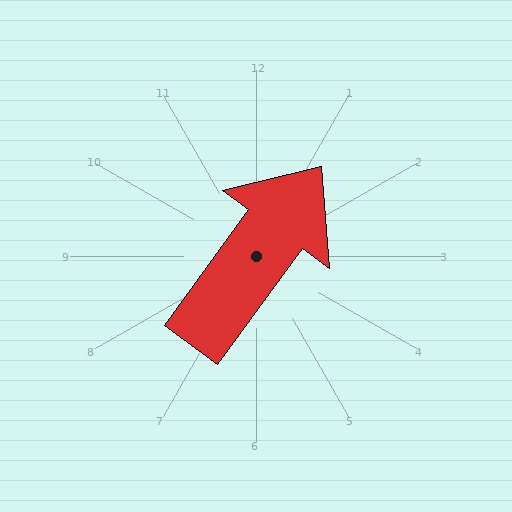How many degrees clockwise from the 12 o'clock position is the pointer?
Approximately 36 degrees.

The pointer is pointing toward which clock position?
Roughly 1 o'clock.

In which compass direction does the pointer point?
Northeast.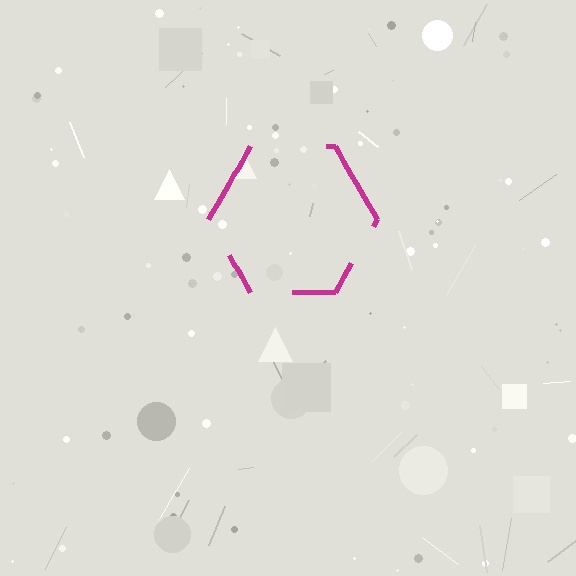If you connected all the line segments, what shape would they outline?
They would outline a hexagon.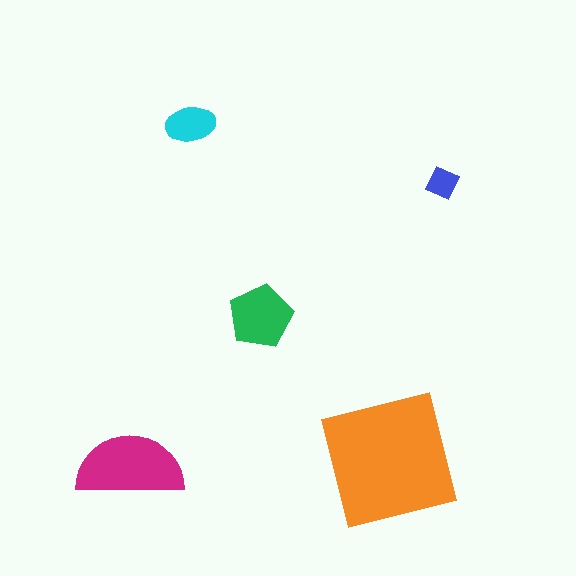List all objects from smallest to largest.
The blue diamond, the cyan ellipse, the green pentagon, the magenta semicircle, the orange square.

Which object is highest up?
The cyan ellipse is topmost.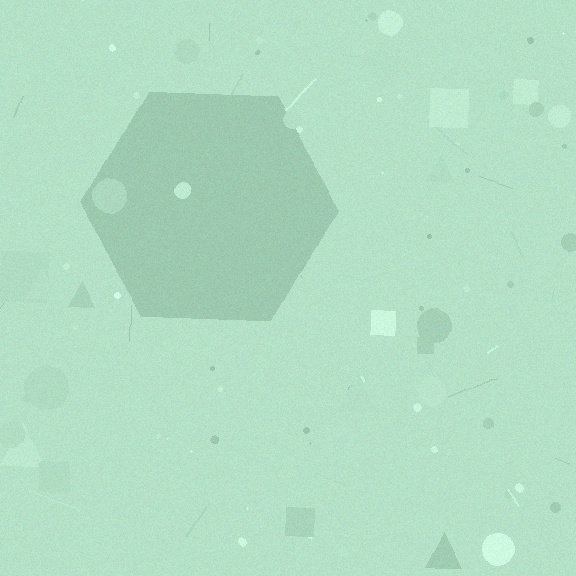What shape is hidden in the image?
A hexagon is hidden in the image.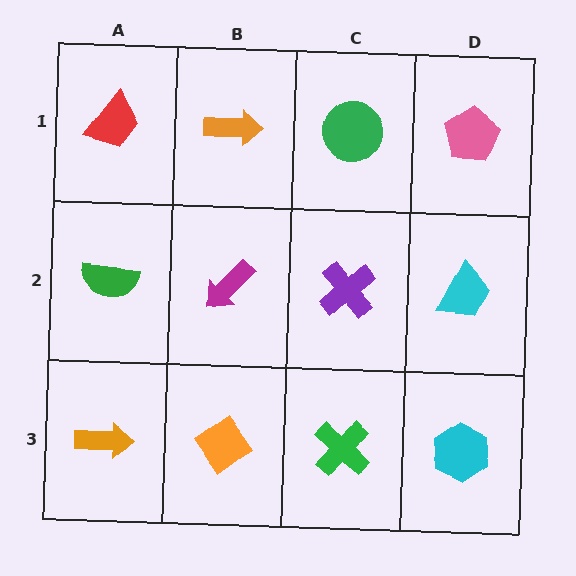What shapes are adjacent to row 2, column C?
A green circle (row 1, column C), a green cross (row 3, column C), a magenta arrow (row 2, column B), a cyan trapezoid (row 2, column D).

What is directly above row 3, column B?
A magenta arrow.